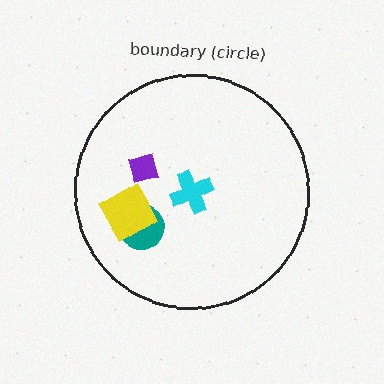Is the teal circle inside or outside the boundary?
Inside.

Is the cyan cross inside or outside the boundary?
Inside.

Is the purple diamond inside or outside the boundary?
Inside.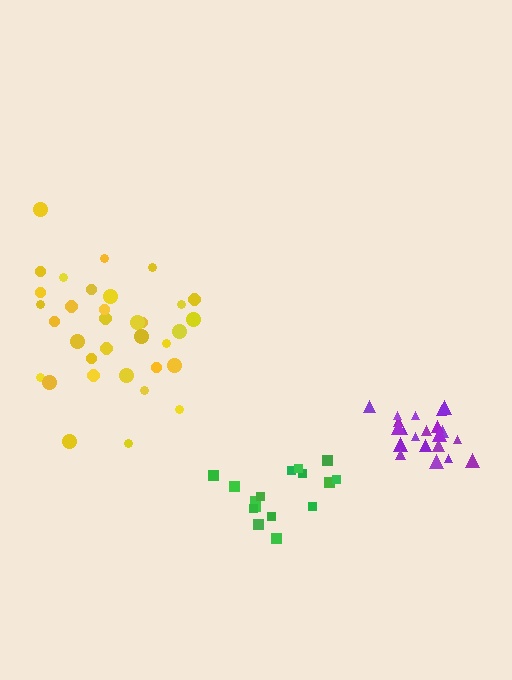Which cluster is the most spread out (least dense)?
Yellow.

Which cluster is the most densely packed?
Purple.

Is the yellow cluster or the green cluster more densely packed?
Green.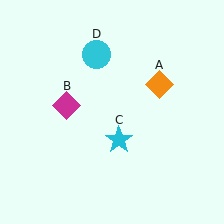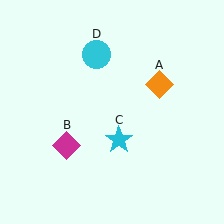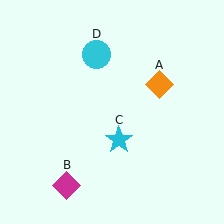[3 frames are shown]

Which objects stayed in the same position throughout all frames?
Orange diamond (object A) and cyan star (object C) and cyan circle (object D) remained stationary.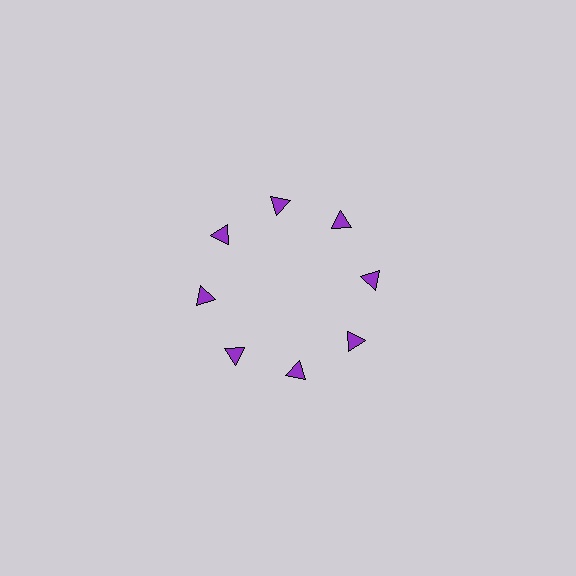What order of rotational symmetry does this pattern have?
This pattern has 8-fold rotational symmetry.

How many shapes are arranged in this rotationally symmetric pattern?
There are 8 shapes, arranged in 8 groups of 1.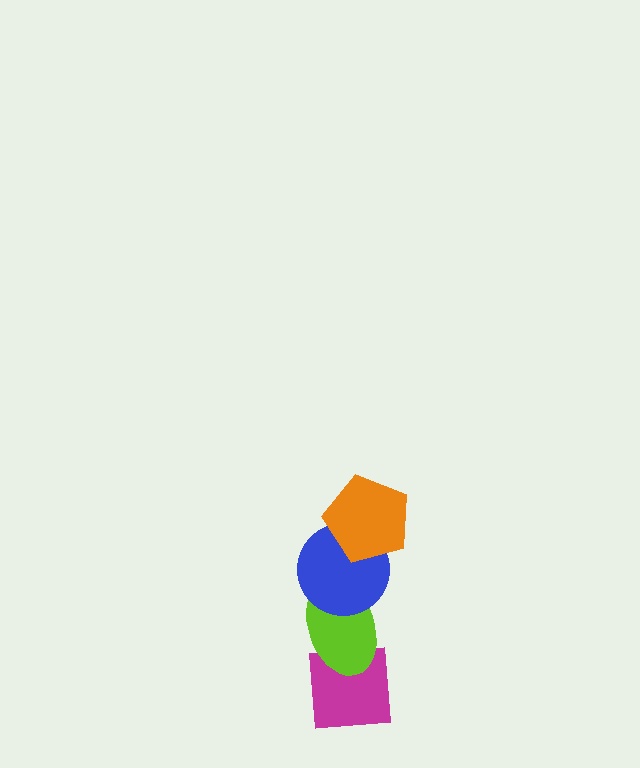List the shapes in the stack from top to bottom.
From top to bottom: the orange pentagon, the blue circle, the lime ellipse, the magenta square.